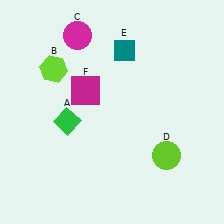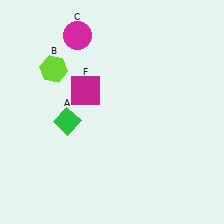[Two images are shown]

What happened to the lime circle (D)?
The lime circle (D) was removed in Image 2. It was in the bottom-right area of Image 1.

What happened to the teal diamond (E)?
The teal diamond (E) was removed in Image 2. It was in the top-right area of Image 1.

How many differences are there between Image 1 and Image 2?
There are 2 differences between the two images.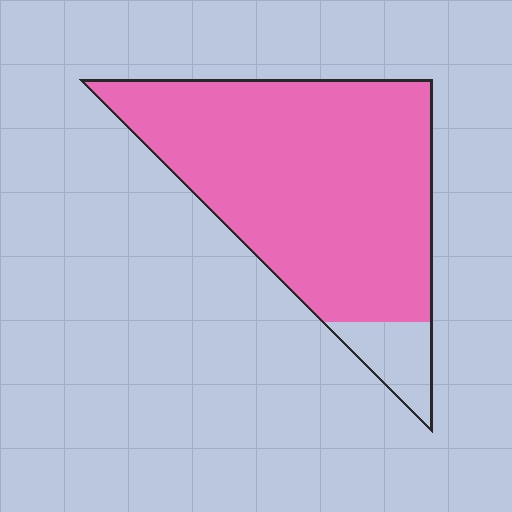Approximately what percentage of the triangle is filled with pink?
Approximately 90%.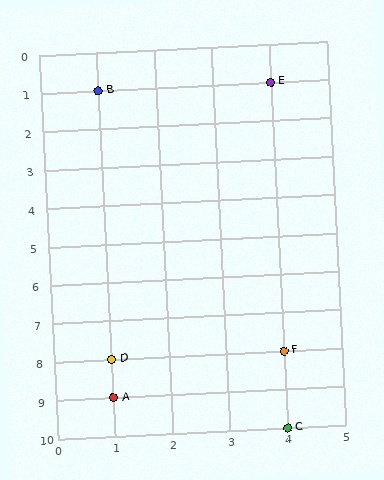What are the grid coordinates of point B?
Point B is at grid coordinates (1, 1).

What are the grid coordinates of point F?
Point F is at grid coordinates (4, 8).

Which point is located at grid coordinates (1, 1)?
Point B is at (1, 1).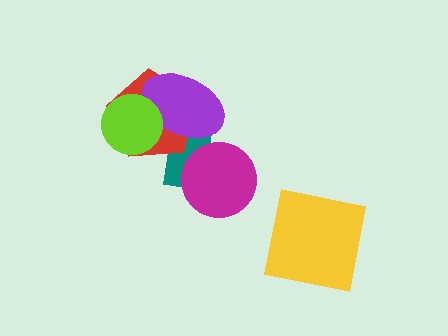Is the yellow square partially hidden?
No, no other shape covers it.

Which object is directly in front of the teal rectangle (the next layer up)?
The red pentagon is directly in front of the teal rectangle.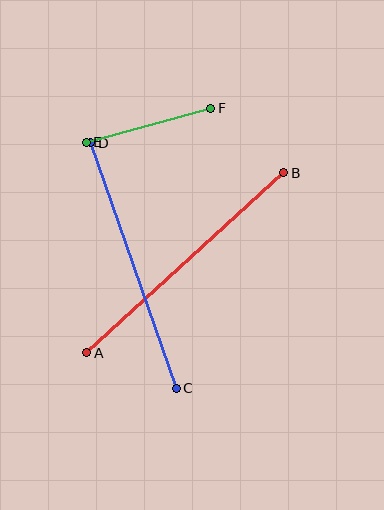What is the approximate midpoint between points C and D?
The midpoint is at approximately (133, 265) pixels.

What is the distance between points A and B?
The distance is approximately 267 pixels.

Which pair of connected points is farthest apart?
Points A and B are farthest apart.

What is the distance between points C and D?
The distance is approximately 260 pixels.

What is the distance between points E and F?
The distance is approximately 130 pixels.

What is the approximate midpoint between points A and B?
The midpoint is at approximately (185, 263) pixels.